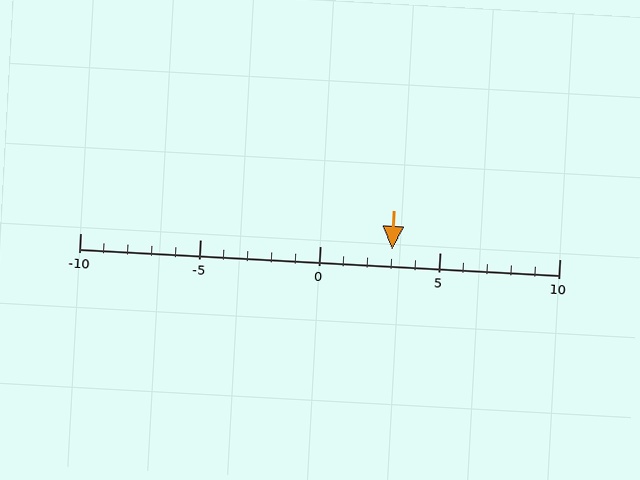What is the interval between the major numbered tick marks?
The major tick marks are spaced 5 units apart.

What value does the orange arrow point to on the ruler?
The orange arrow points to approximately 3.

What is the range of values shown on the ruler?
The ruler shows values from -10 to 10.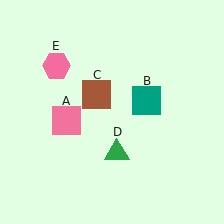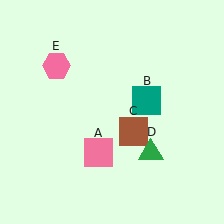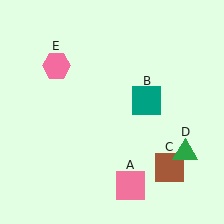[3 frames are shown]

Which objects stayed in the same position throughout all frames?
Teal square (object B) and pink hexagon (object E) remained stationary.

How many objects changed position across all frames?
3 objects changed position: pink square (object A), brown square (object C), green triangle (object D).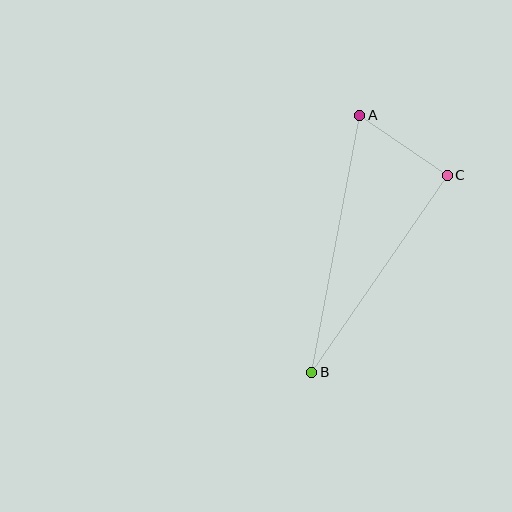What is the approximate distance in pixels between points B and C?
The distance between B and C is approximately 239 pixels.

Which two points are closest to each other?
Points A and C are closest to each other.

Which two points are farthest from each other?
Points A and B are farthest from each other.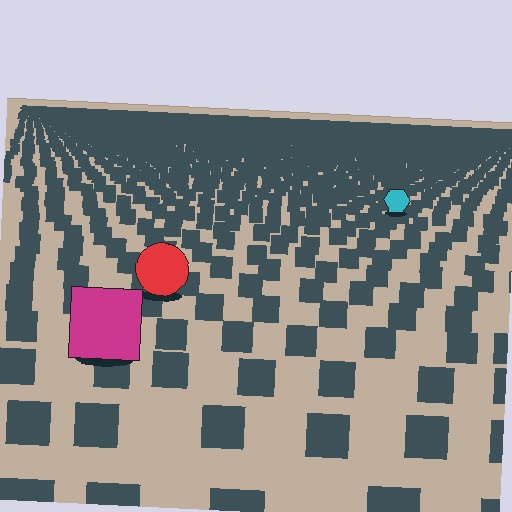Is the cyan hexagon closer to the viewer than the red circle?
No. The red circle is closer — you can tell from the texture gradient: the ground texture is coarser near it.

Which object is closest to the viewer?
The magenta square is closest. The texture marks near it are larger and more spread out.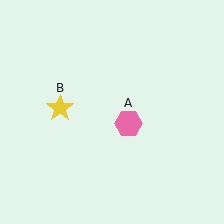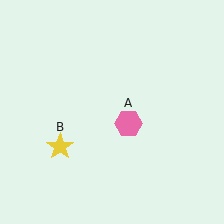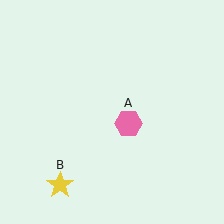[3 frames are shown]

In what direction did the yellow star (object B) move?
The yellow star (object B) moved down.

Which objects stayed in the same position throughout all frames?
Pink hexagon (object A) remained stationary.